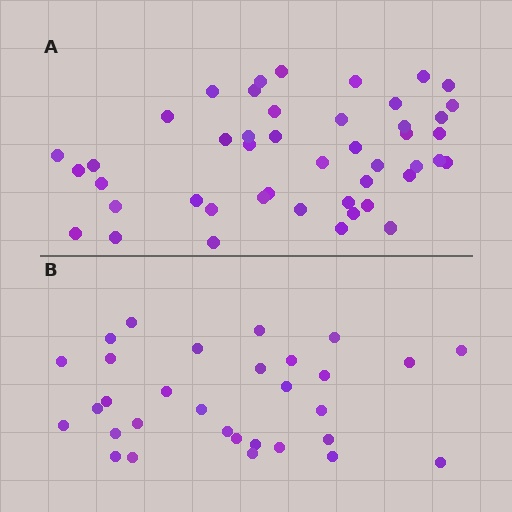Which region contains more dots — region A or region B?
Region A (the top region) has more dots.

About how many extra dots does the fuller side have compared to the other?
Region A has approximately 15 more dots than region B.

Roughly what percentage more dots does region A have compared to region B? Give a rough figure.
About 50% more.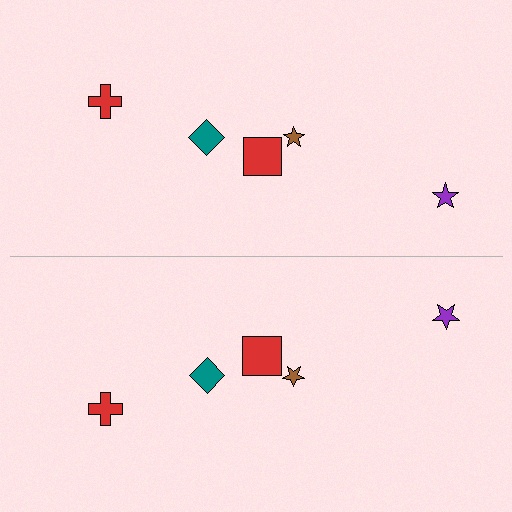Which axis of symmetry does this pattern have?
The pattern has a horizontal axis of symmetry running through the center of the image.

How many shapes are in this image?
There are 10 shapes in this image.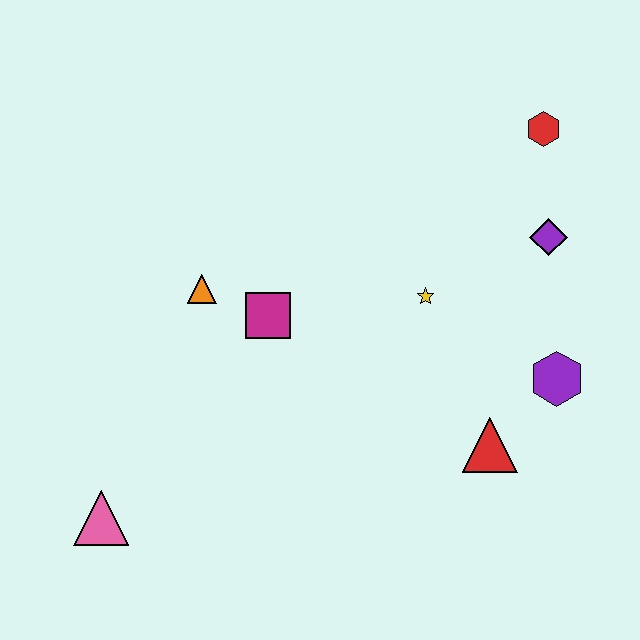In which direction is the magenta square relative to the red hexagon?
The magenta square is to the left of the red hexagon.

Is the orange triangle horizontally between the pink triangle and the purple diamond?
Yes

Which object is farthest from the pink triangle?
The red hexagon is farthest from the pink triangle.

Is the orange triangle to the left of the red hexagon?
Yes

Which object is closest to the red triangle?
The purple hexagon is closest to the red triangle.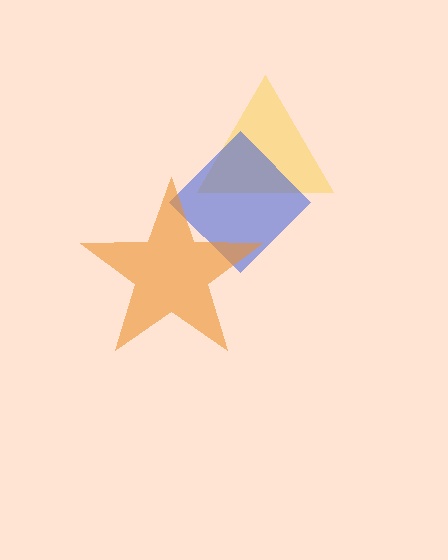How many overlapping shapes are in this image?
There are 3 overlapping shapes in the image.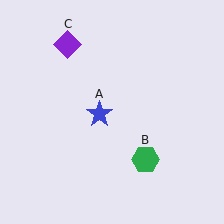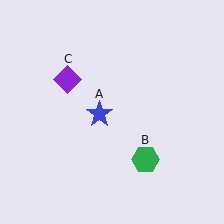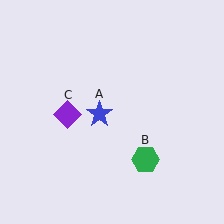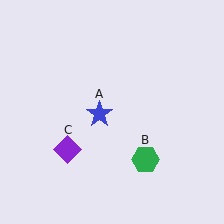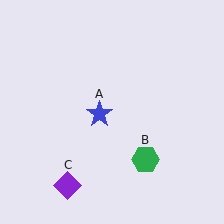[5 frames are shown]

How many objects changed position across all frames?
1 object changed position: purple diamond (object C).